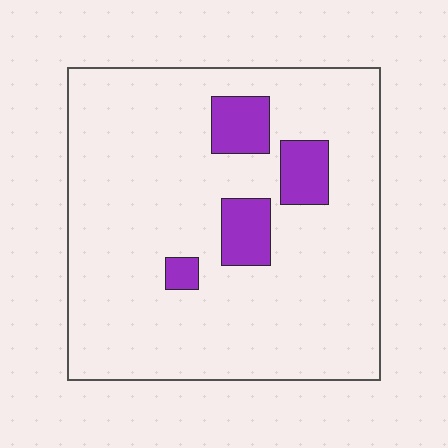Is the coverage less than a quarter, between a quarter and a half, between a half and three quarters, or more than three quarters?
Less than a quarter.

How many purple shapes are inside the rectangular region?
4.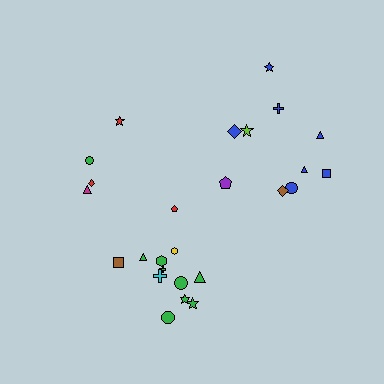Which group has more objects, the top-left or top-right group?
The top-right group.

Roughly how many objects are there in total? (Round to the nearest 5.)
Roughly 25 objects in total.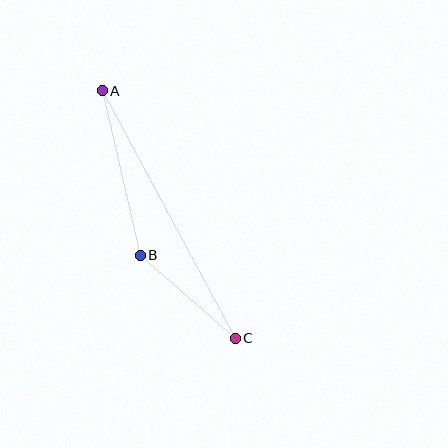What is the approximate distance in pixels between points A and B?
The distance between A and B is approximately 169 pixels.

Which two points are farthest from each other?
Points A and C are farthest from each other.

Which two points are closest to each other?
Points B and C are closest to each other.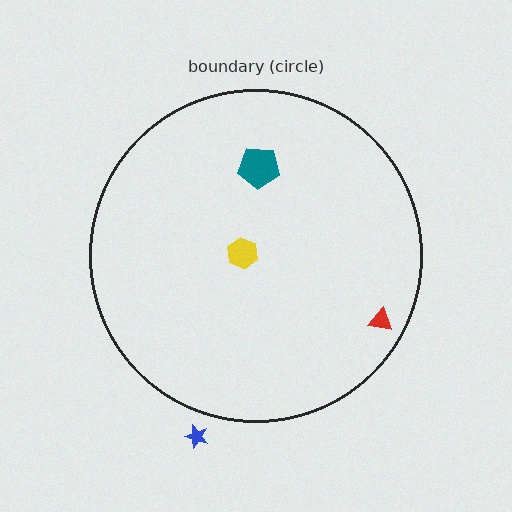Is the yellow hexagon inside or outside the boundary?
Inside.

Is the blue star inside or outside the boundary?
Outside.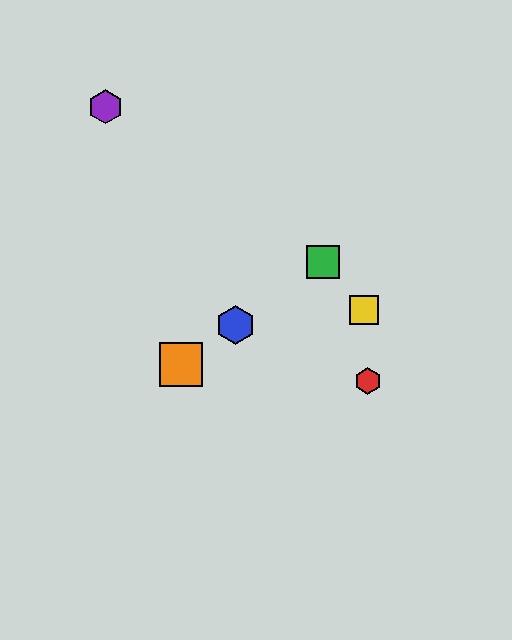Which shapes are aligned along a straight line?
The blue hexagon, the green square, the orange square are aligned along a straight line.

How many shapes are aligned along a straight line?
3 shapes (the blue hexagon, the green square, the orange square) are aligned along a straight line.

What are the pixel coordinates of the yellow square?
The yellow square is at (364, 310).